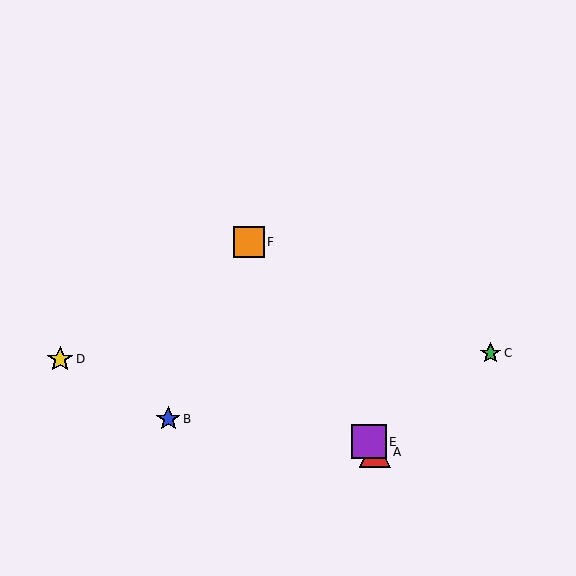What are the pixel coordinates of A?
Object A is at (375, 452).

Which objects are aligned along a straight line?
Objects A, E, F are aligned along a straight line.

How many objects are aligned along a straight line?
3 objects (A, E, F) are aligned along a straight line.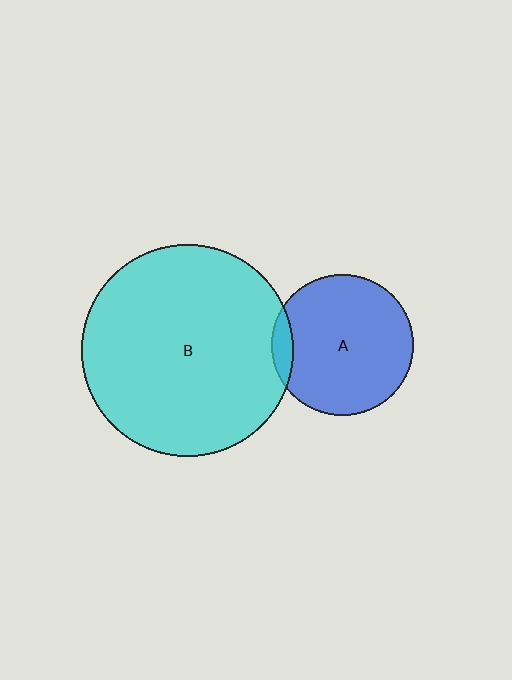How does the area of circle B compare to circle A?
Approximately 2.2 times.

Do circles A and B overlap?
Yes.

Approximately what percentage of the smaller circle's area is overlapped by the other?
Approximately 10%.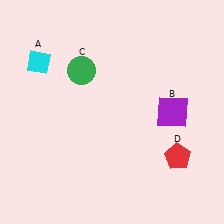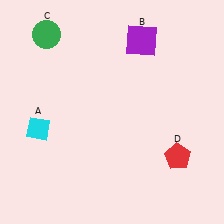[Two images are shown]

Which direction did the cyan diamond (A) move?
The cyan diamond (A) moved down.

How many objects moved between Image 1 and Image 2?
3 objects moved between the two images.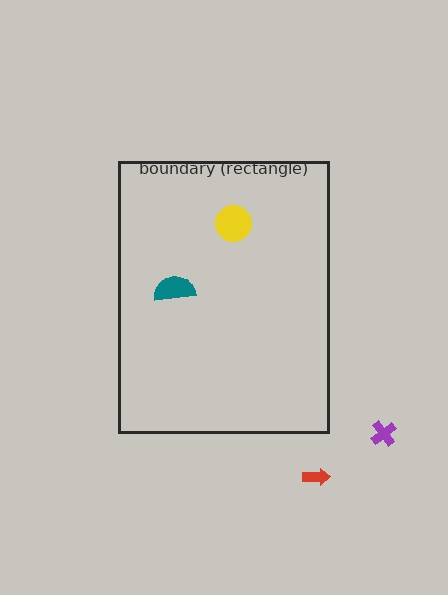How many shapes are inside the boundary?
2 inside, 2 outside.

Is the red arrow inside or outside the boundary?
Outside.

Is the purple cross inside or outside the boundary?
Outside.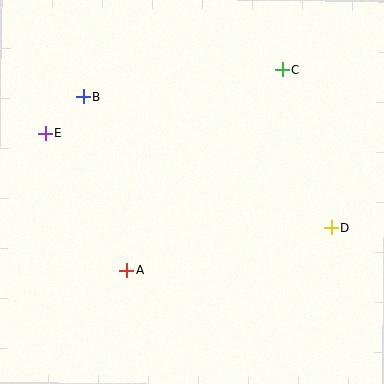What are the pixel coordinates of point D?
Point D is at (331, 227).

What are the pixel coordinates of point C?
Point C is at (282, 70).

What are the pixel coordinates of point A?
Point A is at (127, 270).